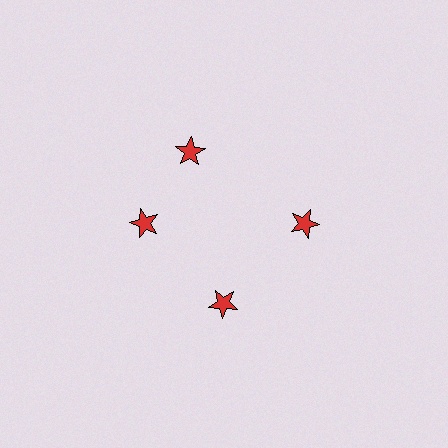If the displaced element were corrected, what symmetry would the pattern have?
It would have 4-fold rotational symmetry — the pattern would map onto itself every 90 degrees.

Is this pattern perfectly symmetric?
No. The 4 red stars are arranged in a ring, but one element near the 12 o'clock position is rotated out of alignment along the ring, breaking the 4-fold rotational symmetry.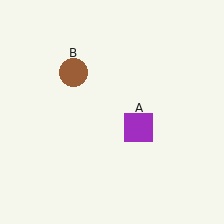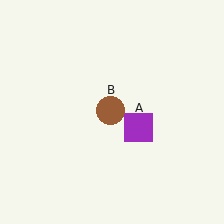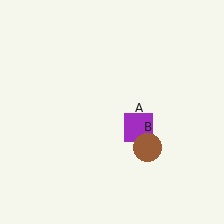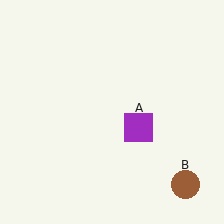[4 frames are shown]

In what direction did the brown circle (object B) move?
The brown circle (object B) moved down and to the right.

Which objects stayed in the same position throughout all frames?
Purple square (object A) remained stationary.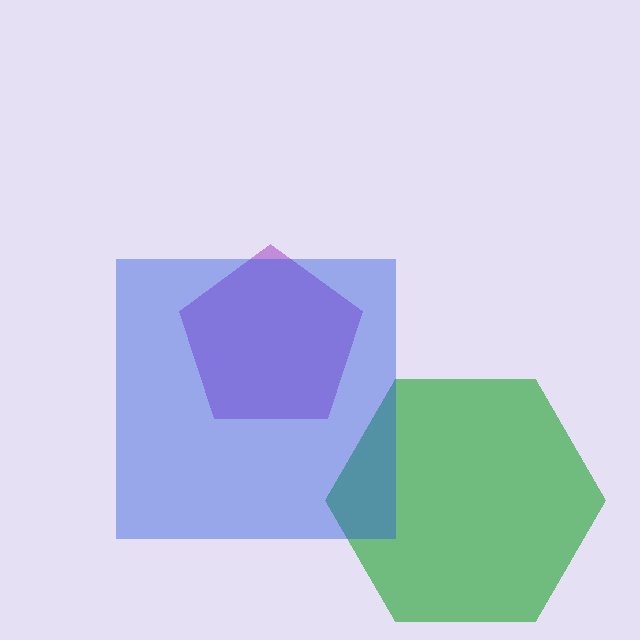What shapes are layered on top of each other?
The layered shapes are: a green hexagon, a purple pentagon, a blue square.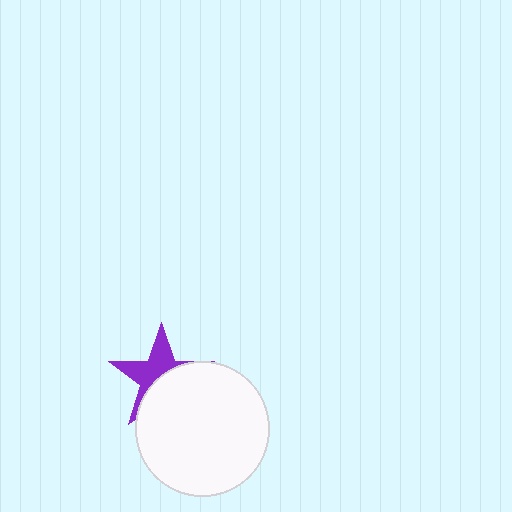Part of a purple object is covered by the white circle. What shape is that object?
It is a star.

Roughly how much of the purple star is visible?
About half of it is visible (roughly 48%).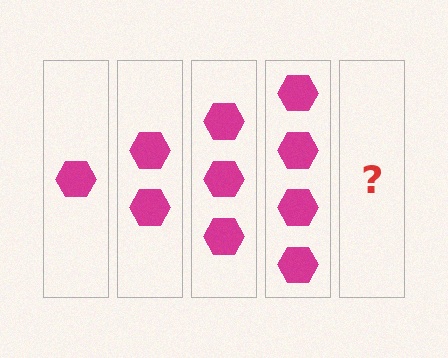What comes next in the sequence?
The next element should be 5 hexagons.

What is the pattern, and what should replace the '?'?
The pattern is that each step adds one more hexagon. The '?' should be 5 hexagons.